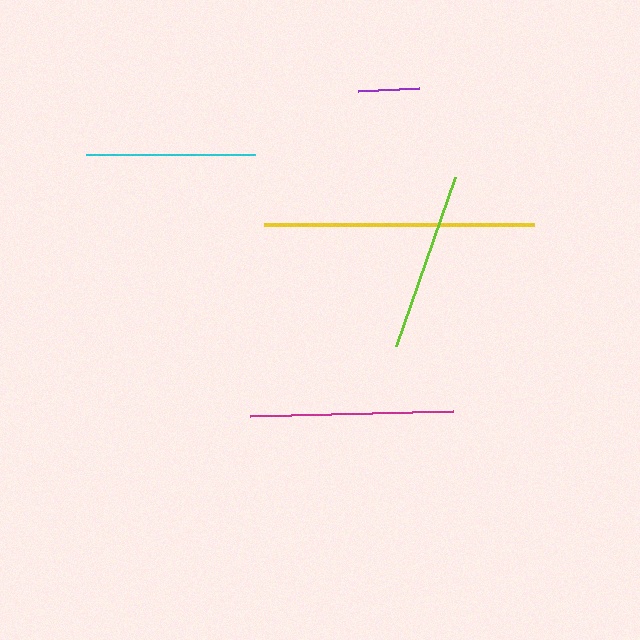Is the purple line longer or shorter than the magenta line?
The magenta line is longer than the purple line.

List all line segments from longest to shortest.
From longest to shortest: yellow, magenta, lime, cyan, purple.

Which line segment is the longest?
The yellow line is the longest at approximately 270 pixels.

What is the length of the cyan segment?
The cyan segment is approximately 169 pixels long.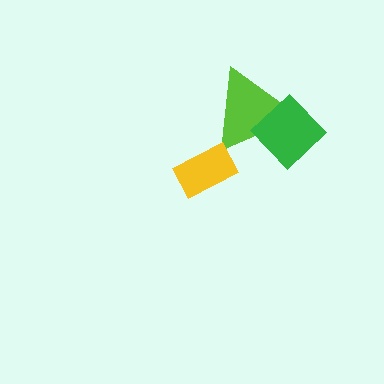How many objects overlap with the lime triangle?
1 object overlaps with the lime triangle.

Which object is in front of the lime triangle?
The green diamond is in front of the lime triangle.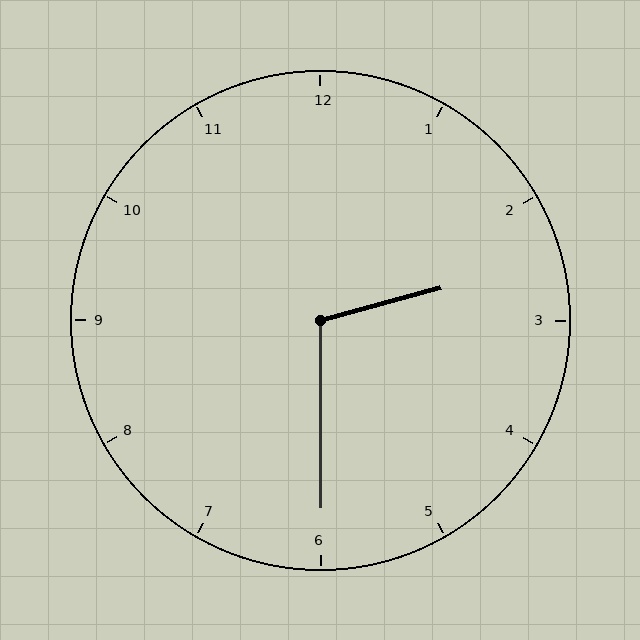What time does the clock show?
2:30.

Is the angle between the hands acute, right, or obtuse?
It is obtuse.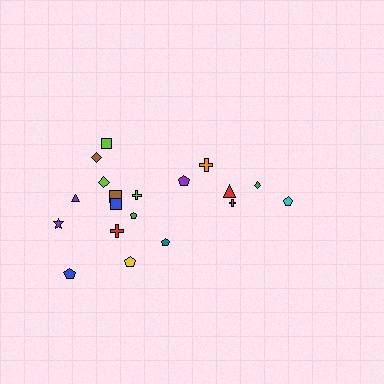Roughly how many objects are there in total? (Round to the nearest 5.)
Roughly 20 objects in total.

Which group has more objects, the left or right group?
The left group.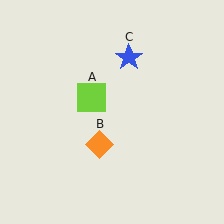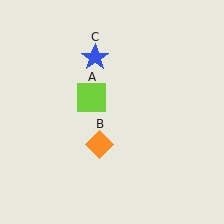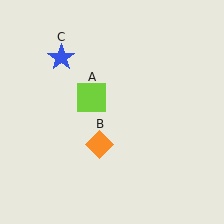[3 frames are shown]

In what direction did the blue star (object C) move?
The blue star (object C) moved left.